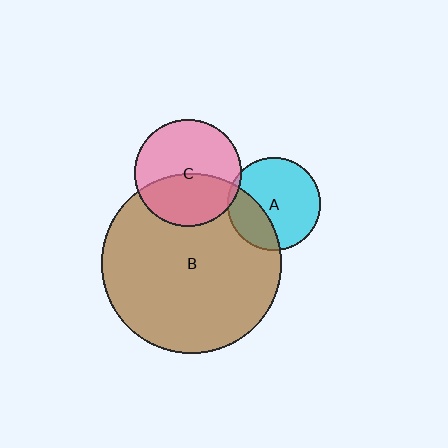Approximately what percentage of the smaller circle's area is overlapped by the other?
Approximately 45%.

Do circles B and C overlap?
Yes.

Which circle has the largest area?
Circle B (brown).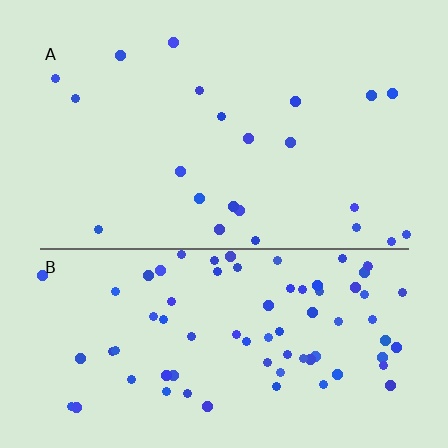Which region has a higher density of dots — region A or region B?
B (the bottom).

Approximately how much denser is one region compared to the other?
Approximately 3.5× — region B over region A.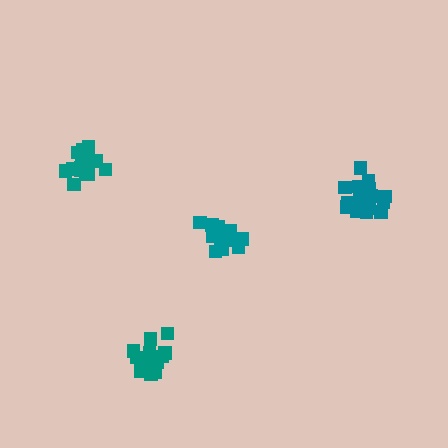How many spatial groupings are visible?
There are 4 spatial groupings.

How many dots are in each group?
Group 1: 15 dots, Group 2: 14 dots, Group 3: 20 dots, Group 4: 15 dots (64 total).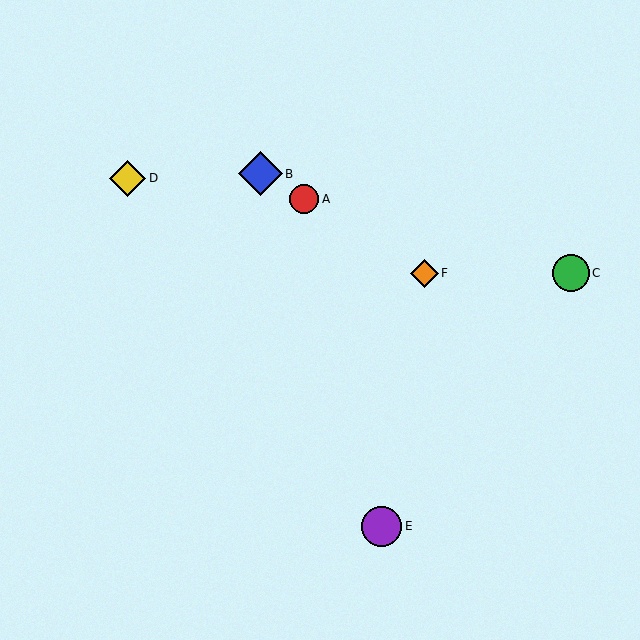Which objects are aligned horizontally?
Objects C, F are aligned horizontally.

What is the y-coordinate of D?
Object D is at y≈178.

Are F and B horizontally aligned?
No, F is at y≈273 and B is at y≈174.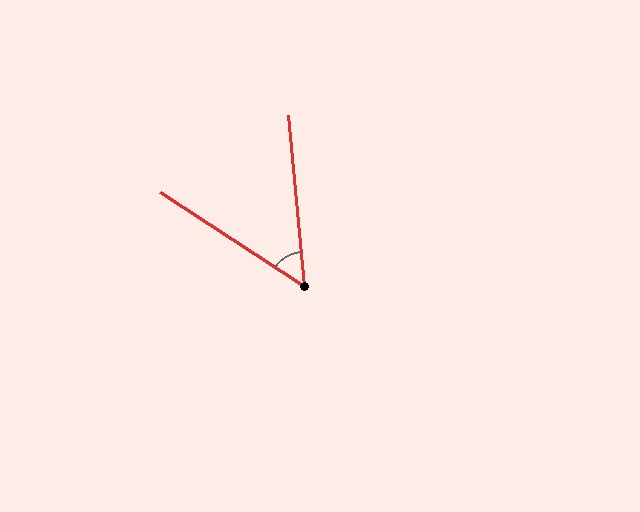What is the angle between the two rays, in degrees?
Approximately 52 degrees.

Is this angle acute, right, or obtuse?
It is acute.